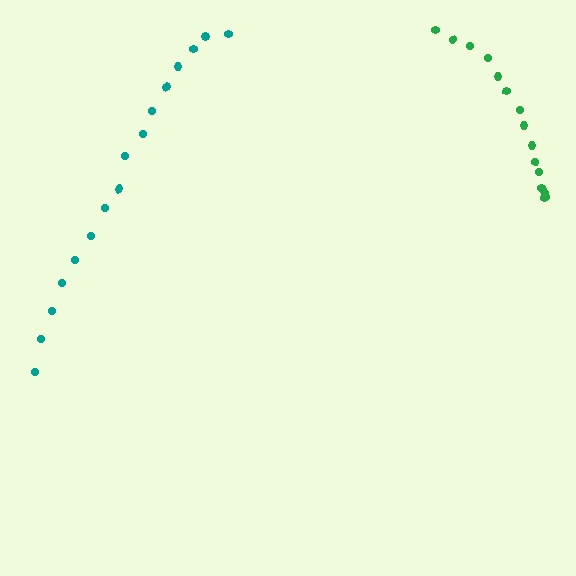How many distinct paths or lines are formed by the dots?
There are 2 distinct paths.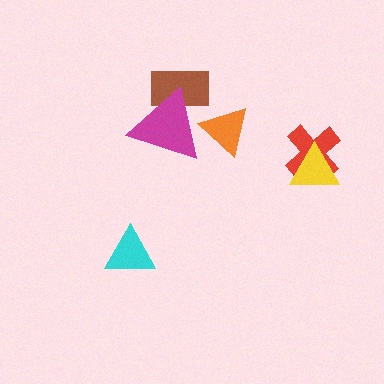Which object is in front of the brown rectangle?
The magenta triangle is in front of the brown rectangle.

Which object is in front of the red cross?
The yellow triangle is in front of the red cross.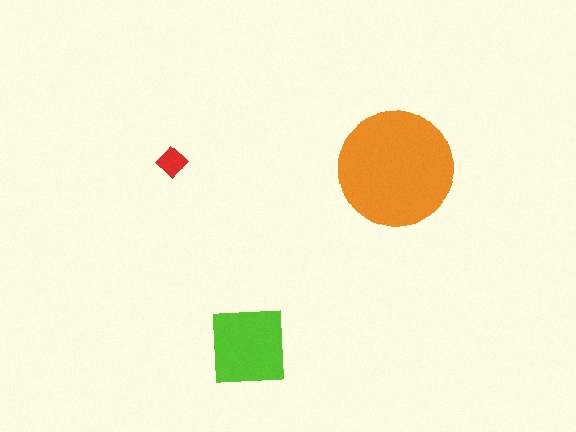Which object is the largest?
The orange circle.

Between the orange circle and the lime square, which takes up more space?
The orange circle.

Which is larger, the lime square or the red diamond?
The lime square.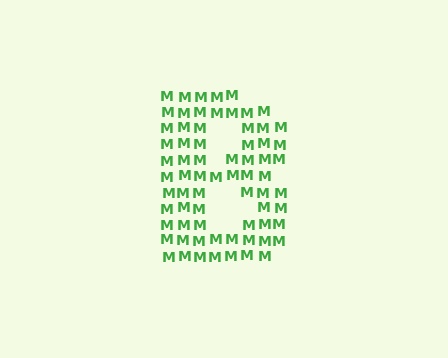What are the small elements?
The small elements are letter M's.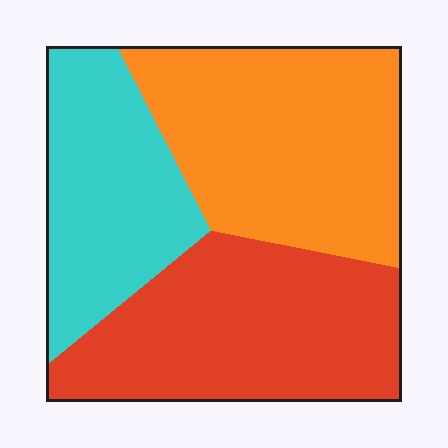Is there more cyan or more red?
Red.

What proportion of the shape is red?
Red covers about 35% of the shape.